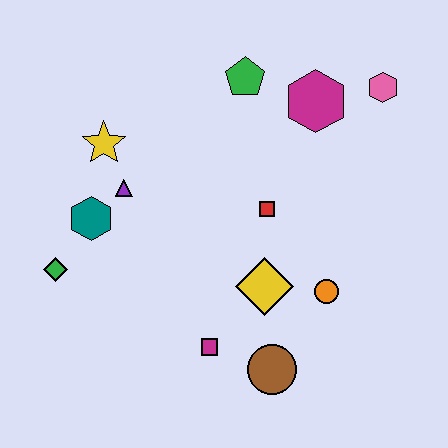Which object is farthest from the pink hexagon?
The green diamond is farthest from the pink hexagon.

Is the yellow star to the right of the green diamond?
Yes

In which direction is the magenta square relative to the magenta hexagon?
The magenta square is below the magenta hexagon.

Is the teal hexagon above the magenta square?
Yes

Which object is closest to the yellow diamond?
The orange circle is closest to the yellow diamond.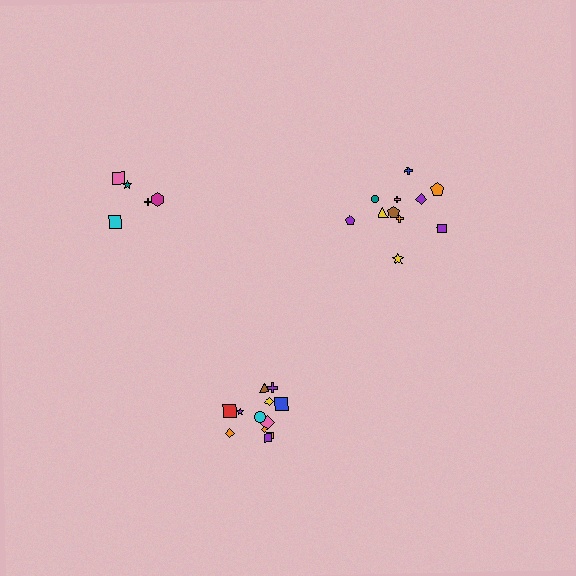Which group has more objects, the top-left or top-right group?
The top-right group.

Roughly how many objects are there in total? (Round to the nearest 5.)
Roughly 30 objects in total.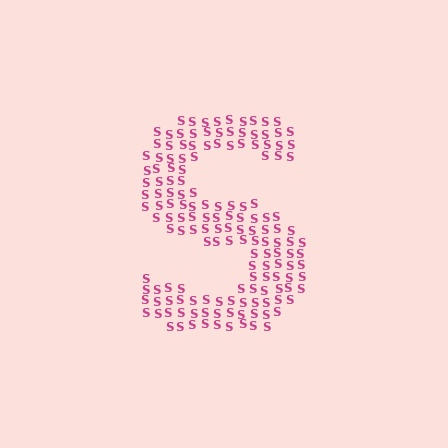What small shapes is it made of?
It is made of small letter S's.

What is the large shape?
The large shape is the letter S.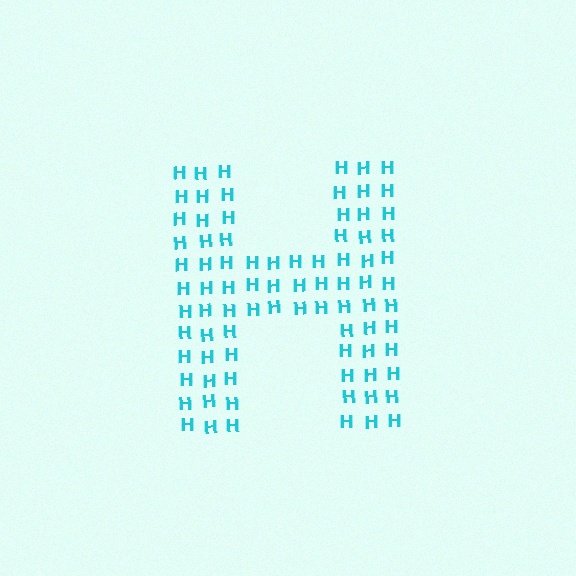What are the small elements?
The small elements are letter H's.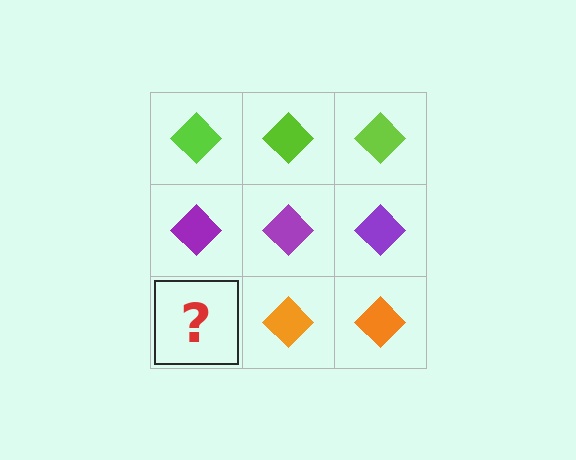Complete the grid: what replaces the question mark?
The question mark should be replaced with an orange diamond.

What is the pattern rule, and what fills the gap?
The rule is that each row has a consistent color. The gap should be filled with an orange diamond.